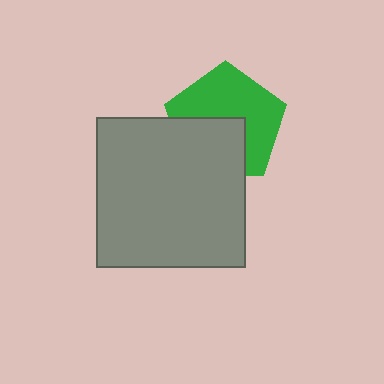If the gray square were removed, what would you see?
You would see the complete green pentagon.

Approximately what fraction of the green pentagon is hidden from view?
Roughly 40% of the green pentagon is hidden behind the gray square.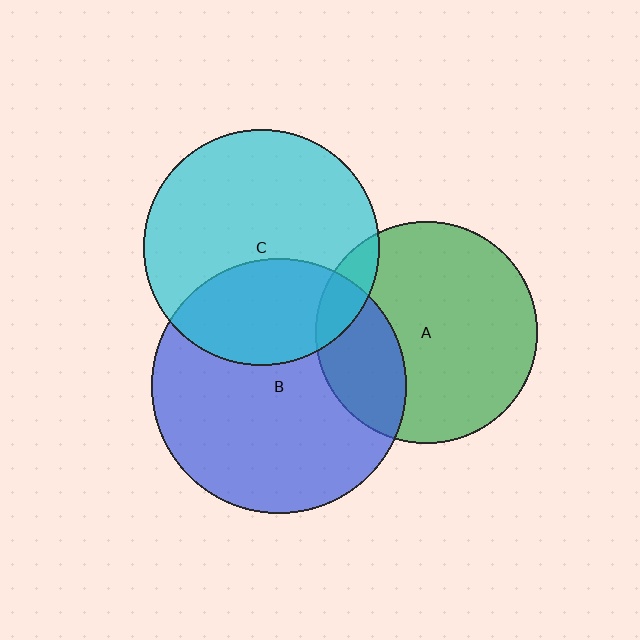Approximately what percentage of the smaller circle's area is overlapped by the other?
Approximately 10%.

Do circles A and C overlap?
Yes.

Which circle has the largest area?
Circle B (blue).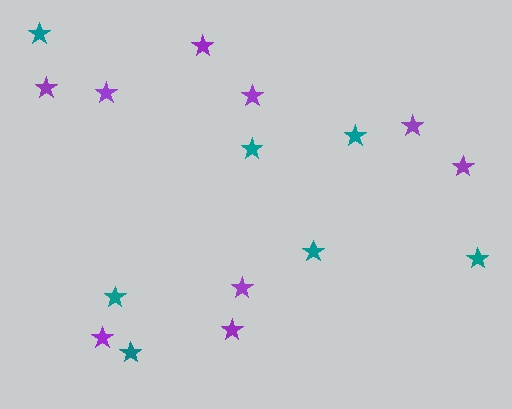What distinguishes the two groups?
There are 2 groups: one group of purple stars (9) and one group of teal stars (7).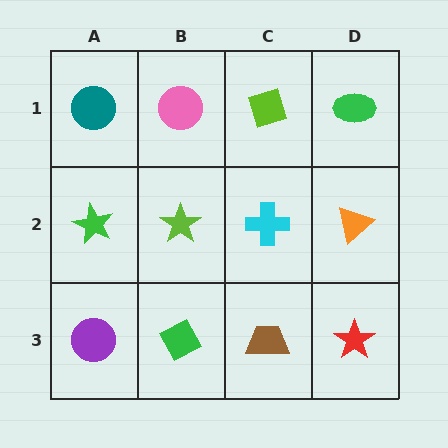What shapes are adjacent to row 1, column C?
A cyan cross (row 2, column C), a pink circle (row 1, column B), a green ellipse (row 1, column D).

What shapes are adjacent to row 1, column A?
A green star (row 2, column A), a pink circle (row 1, column B).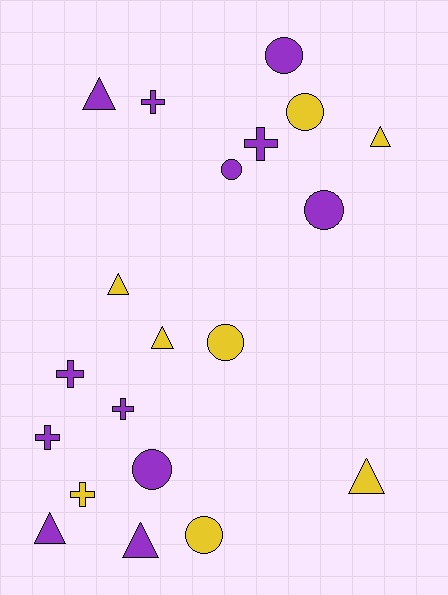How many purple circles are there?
There are 4 purple circles.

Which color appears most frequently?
Purple, with 12 objects.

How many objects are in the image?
There are 20 objects.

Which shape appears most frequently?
Circle, with 7 objects.